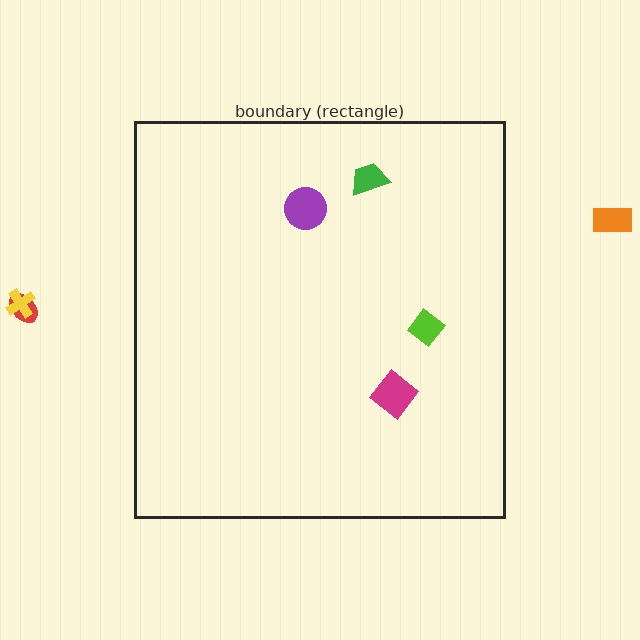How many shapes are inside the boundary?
4 inside, 3 outside.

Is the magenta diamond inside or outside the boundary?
Inside.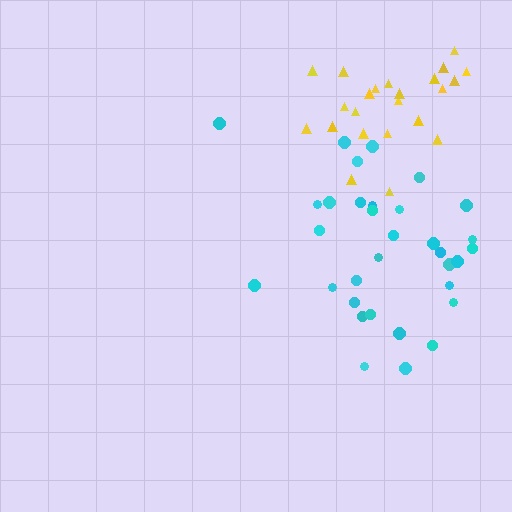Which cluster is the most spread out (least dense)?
Cyan.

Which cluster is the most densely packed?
Yellow.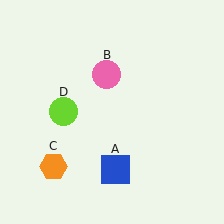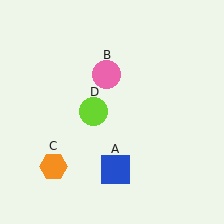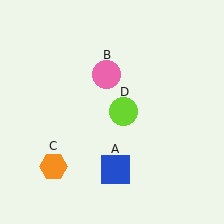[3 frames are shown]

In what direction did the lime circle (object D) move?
The lime circle (object D) moved right.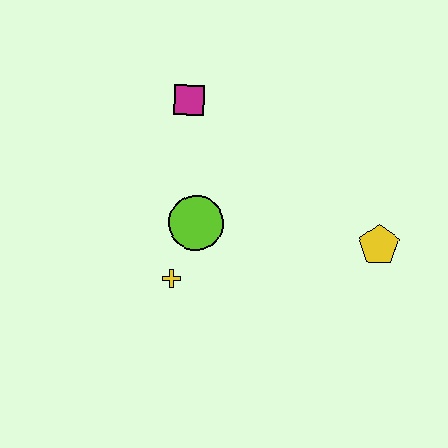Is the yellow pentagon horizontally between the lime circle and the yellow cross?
No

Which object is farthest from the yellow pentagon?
The magenta square is farthest from the yellow pentagon.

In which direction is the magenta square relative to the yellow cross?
The magenta square is above the yellow cross.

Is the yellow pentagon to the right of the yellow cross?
Yes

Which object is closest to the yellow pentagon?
The lime circle is closest to the yellow pentagon.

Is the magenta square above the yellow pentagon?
Yes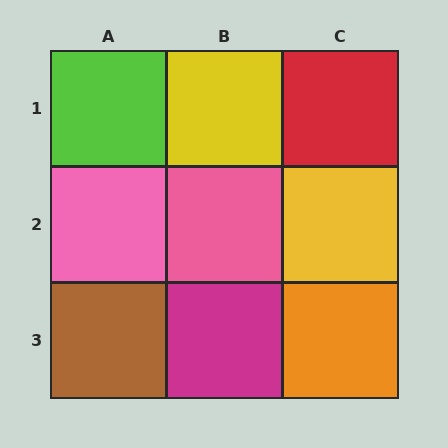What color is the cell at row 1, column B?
Yellow.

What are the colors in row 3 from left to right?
Brown, magenta, orange.